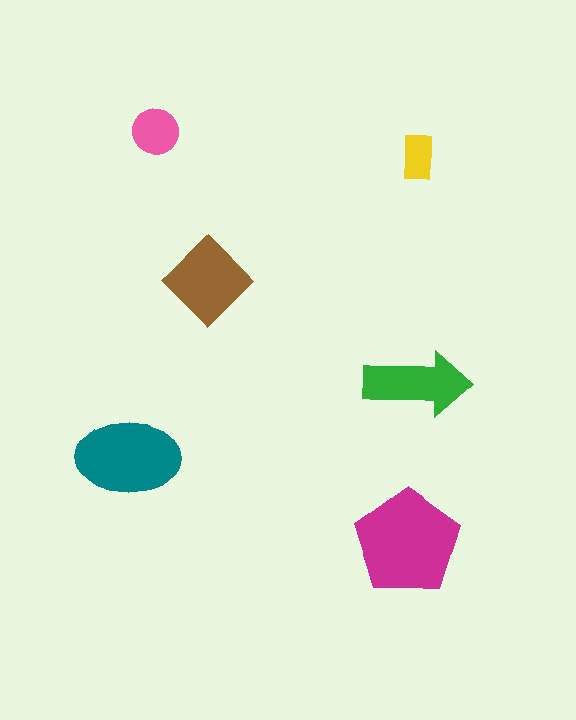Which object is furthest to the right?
The green arrow is rightmost.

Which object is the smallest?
The yellow rectangle.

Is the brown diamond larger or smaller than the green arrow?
Larger.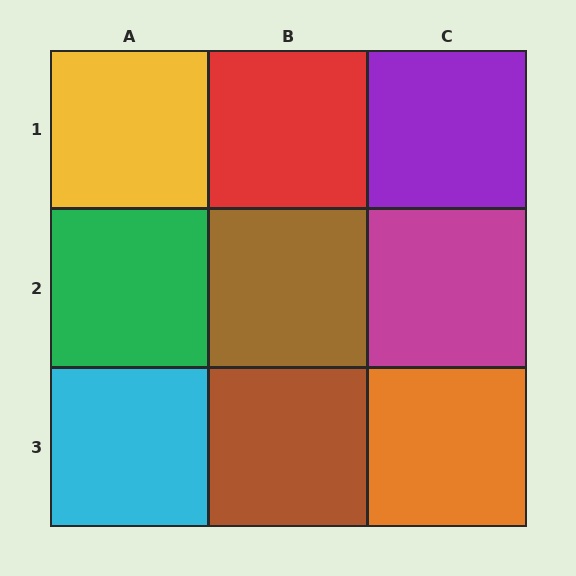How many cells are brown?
2 cells are brown.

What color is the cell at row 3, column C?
Orange.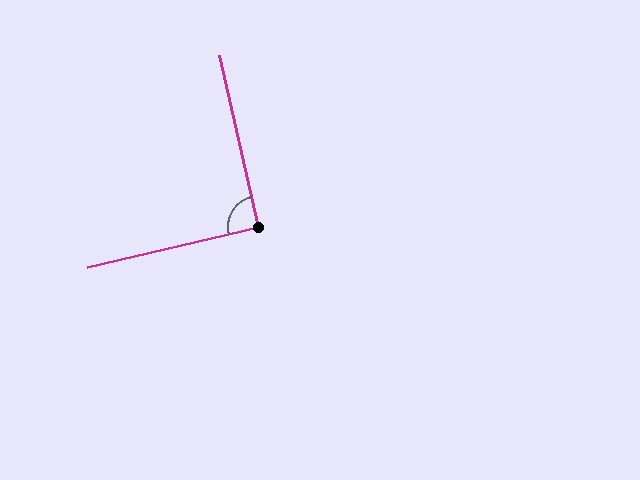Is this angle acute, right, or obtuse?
It is approximately a right angle.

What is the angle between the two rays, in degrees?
Approximately 90 degrees.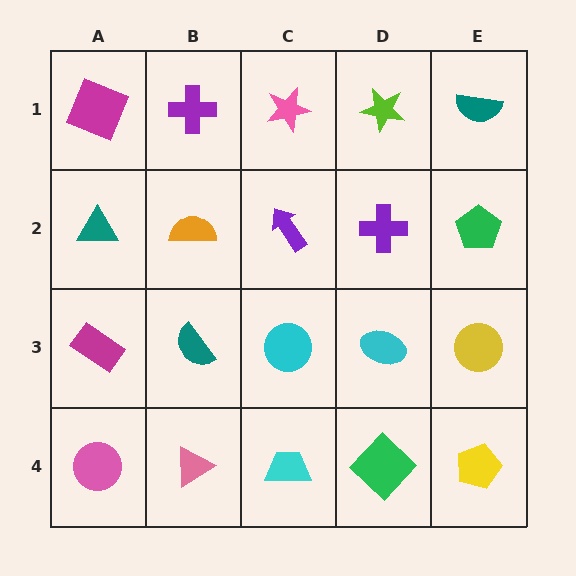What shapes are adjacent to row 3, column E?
A green pentagon (row 2, column E), a yellow pentagon (row 4, column E), a cyan ellipse (row 3, column D).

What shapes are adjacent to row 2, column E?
A teal semicircle (row 1, column E), a yellow circle (row 3, column E), a purple cross (row 2, column D).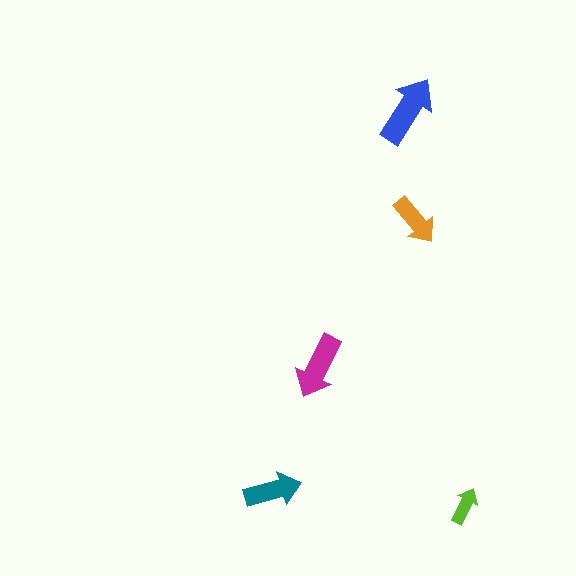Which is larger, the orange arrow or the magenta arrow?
The magenta one.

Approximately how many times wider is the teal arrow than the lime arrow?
About 1.5 times wider.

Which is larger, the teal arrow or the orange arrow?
The teal one.